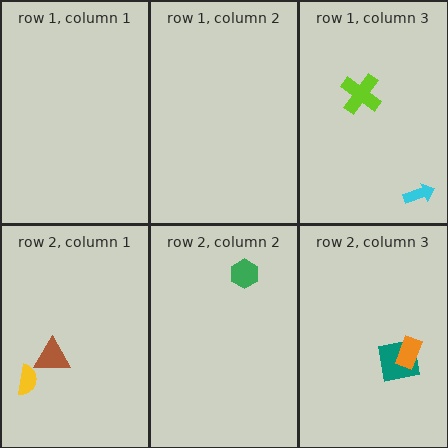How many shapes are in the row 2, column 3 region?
2.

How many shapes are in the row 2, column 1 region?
2.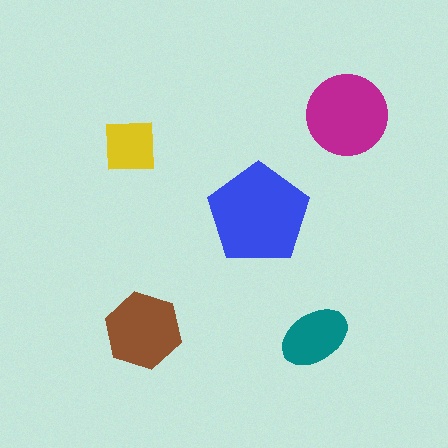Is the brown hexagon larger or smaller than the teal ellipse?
Larger.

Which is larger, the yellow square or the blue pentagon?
The blue pentagon.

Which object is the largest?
The blue pentagon.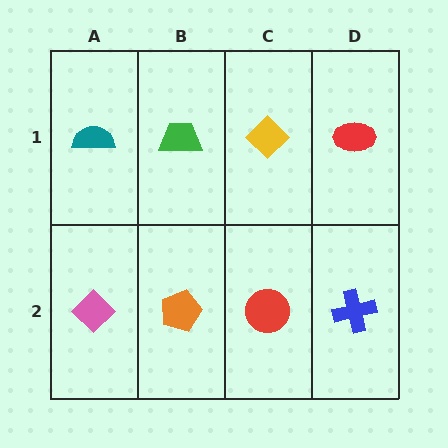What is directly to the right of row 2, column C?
A blue cross.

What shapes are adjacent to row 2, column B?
A green trapezoid (row 1, column B), a pink diamond (row 2, column A), a red circle (row 2, column C).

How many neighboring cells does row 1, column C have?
3.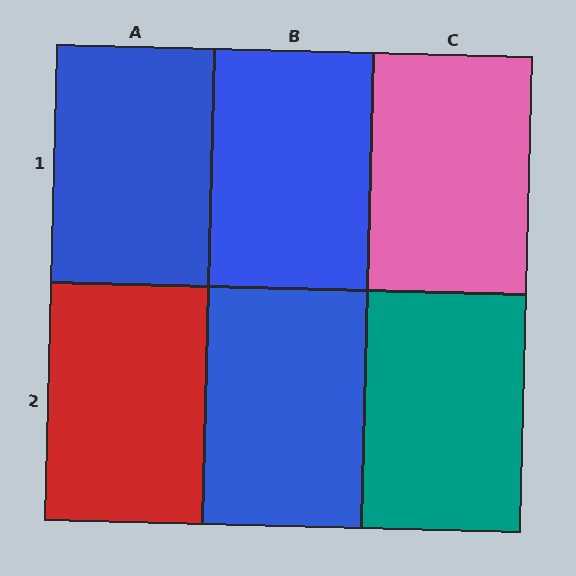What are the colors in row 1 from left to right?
Blue, blue, pink.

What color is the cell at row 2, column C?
Teal.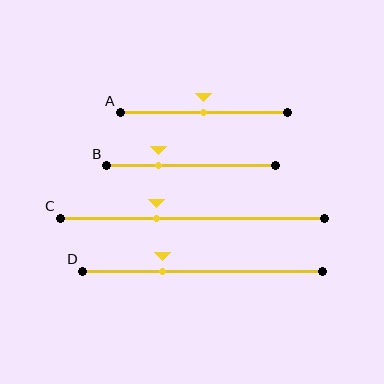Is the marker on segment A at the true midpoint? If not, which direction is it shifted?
Yes, the marker on segment A is at the true midpoint.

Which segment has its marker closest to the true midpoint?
Segment A has its marker closest to the true midpoint.